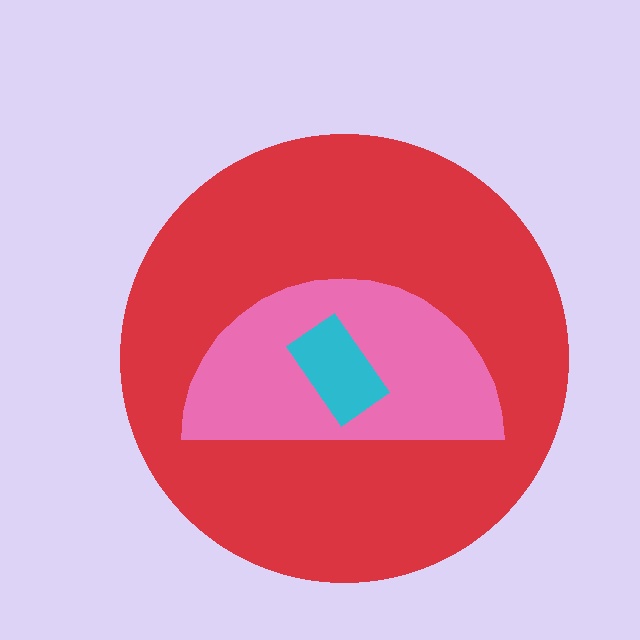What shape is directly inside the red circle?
The pink semicircle.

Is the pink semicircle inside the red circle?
Yes.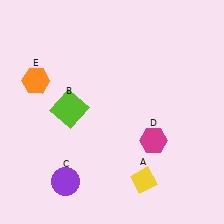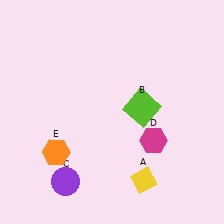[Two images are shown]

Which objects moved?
The objects that moved are: the lime square (B), the orange hexagon (E).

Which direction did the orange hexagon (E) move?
The orange hexagon (E) moved down.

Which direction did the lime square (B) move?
The lime square (B) moved right.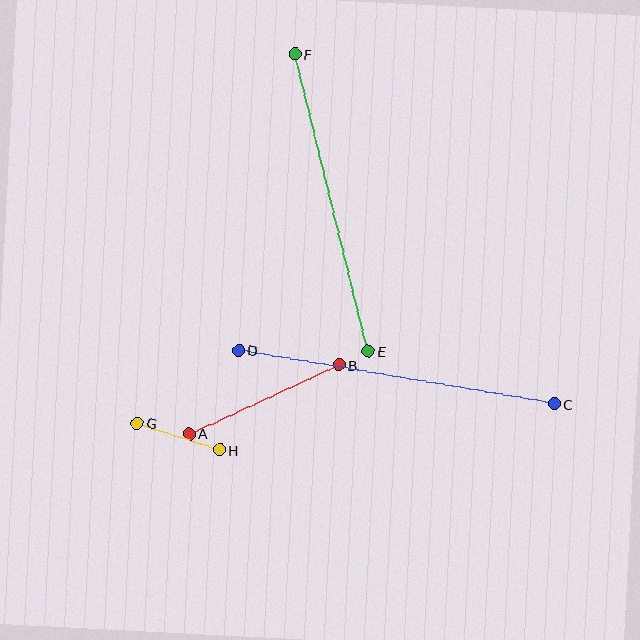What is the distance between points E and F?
The distance is approximately 306 pixels.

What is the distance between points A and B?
The distance is approximately 165 pixels.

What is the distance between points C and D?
The distance is approximately 320 pixels.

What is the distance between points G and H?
The distance is approximately 86 pixels.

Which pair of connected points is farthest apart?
Points C and D are farthest apart.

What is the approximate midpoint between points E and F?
The midpoint is at approximately (331, 203) pixels.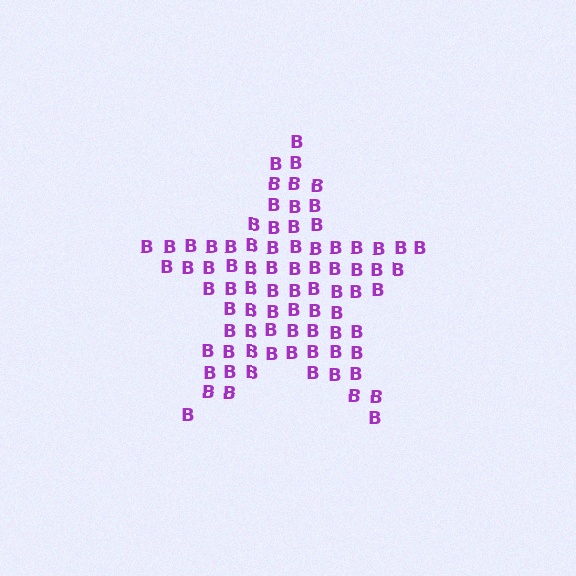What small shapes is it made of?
It is made of small letter B's.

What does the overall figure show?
The overall figure shows a star.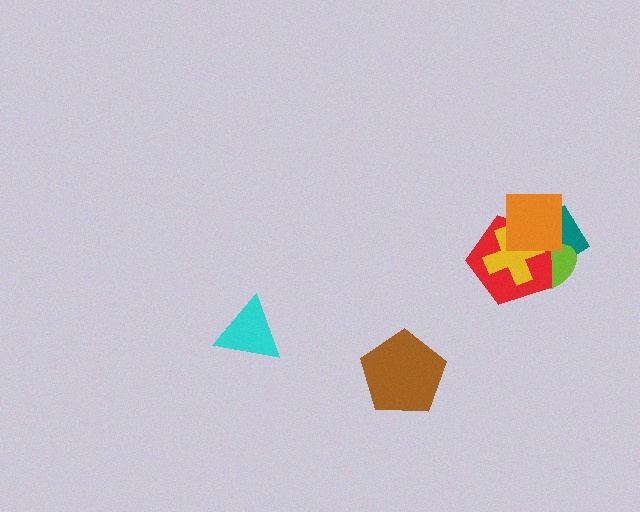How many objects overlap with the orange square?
3 objects overlap with the orange square.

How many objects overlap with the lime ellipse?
3 objects overlap with the lime ellipse.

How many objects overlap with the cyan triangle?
0 objects overlap with the cyan triangle.